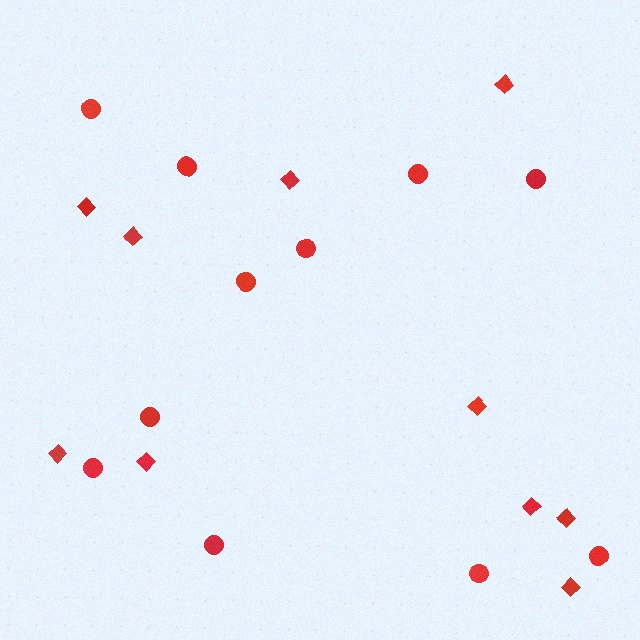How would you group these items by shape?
There are 2 groups: one group of diamonds (10) and one group of circles (11).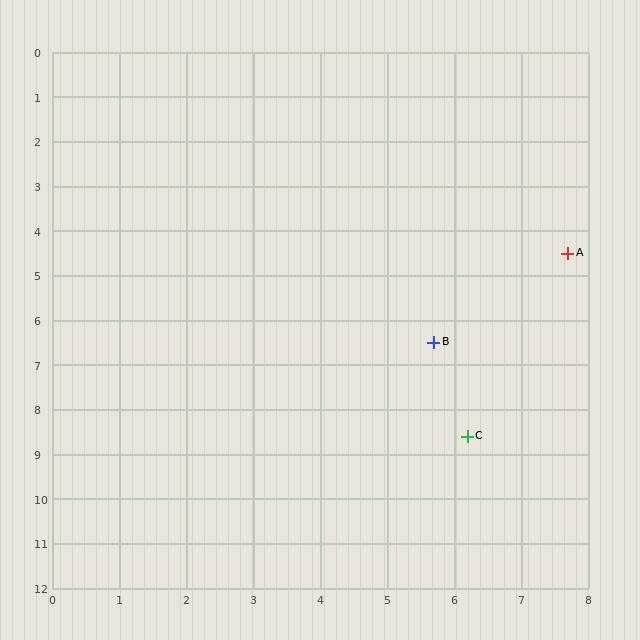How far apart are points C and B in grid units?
Points C and B are about 2.2 grid units apart.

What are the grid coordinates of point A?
Point A is at approximately (7.7, 4.5).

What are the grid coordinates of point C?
Point C is at approximately (6.2, 8.6).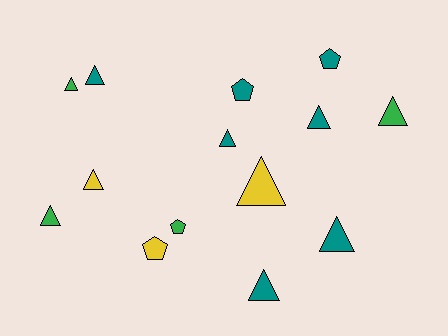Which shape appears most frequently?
Triangle, with 10 objects.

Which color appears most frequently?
Teal, with 7 objects.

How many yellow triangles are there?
There are 2 yellow triangles.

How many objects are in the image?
There are 14 objects.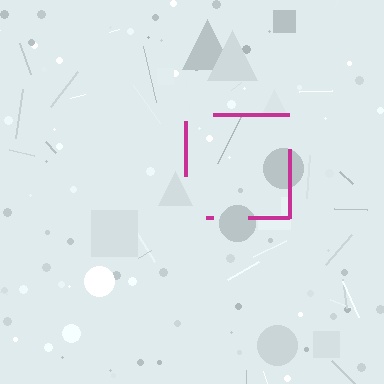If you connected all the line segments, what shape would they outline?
They would outline a square.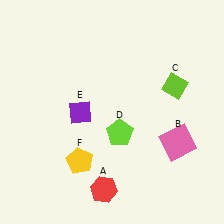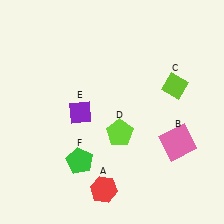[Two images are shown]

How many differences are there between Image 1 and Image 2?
There is 1 difference between the two images.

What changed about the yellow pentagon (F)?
In Image 1, F is yellow. In Image 2, it changed to green.